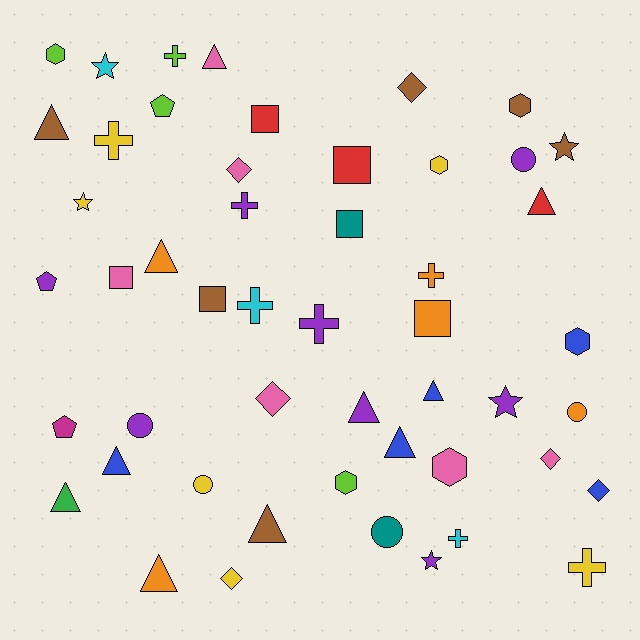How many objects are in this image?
There are 50 objects.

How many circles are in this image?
There are 5 circles.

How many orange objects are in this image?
There are 5 orange objects.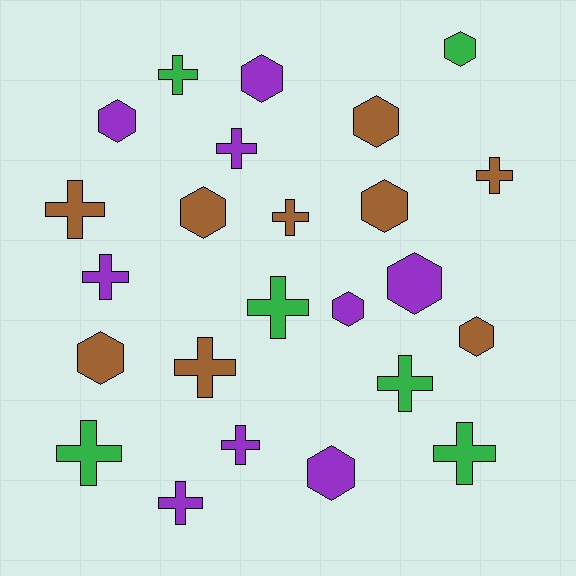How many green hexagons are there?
There is 1 green hexagon.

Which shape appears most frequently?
Cross, with 13 objects.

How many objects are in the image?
There are 24 objects.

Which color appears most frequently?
Purple, with 9 objects.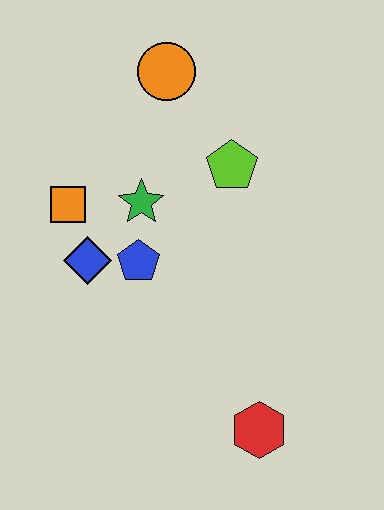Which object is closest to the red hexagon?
The blue pentagon is closest to the red hexagon.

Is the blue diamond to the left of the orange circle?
Yes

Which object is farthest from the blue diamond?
The red hexagon is farthest from the blue diamond.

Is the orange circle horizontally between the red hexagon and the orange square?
Yes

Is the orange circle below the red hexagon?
No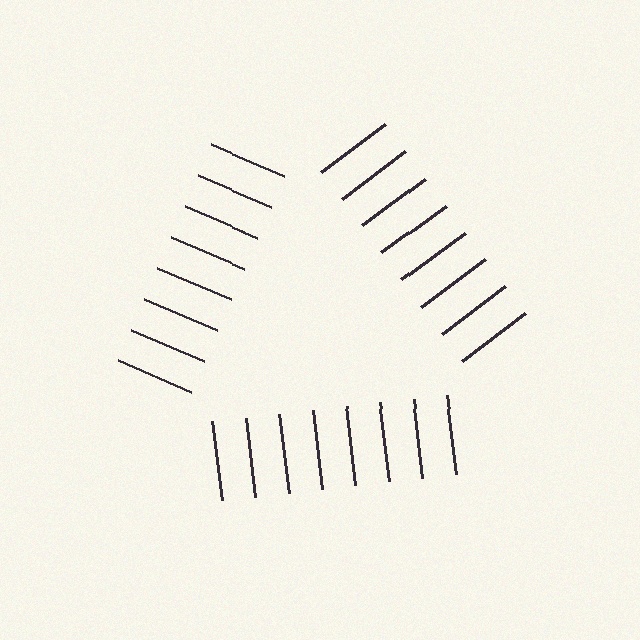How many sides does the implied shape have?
3 sides — the line-ends trace a triangle.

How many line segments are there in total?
24 — 8 along each of the 3 edges.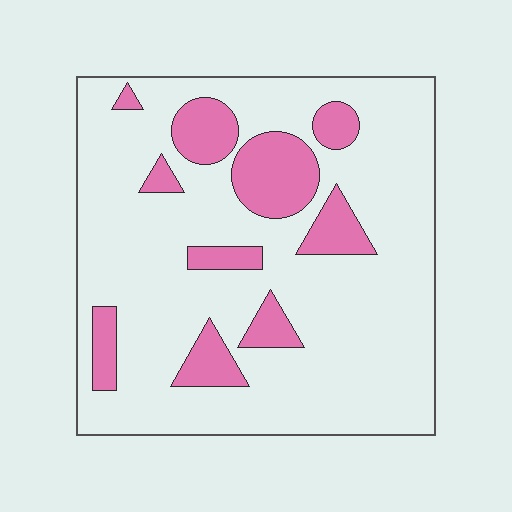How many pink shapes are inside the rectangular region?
10.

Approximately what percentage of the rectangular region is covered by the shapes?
Approximately 20%.